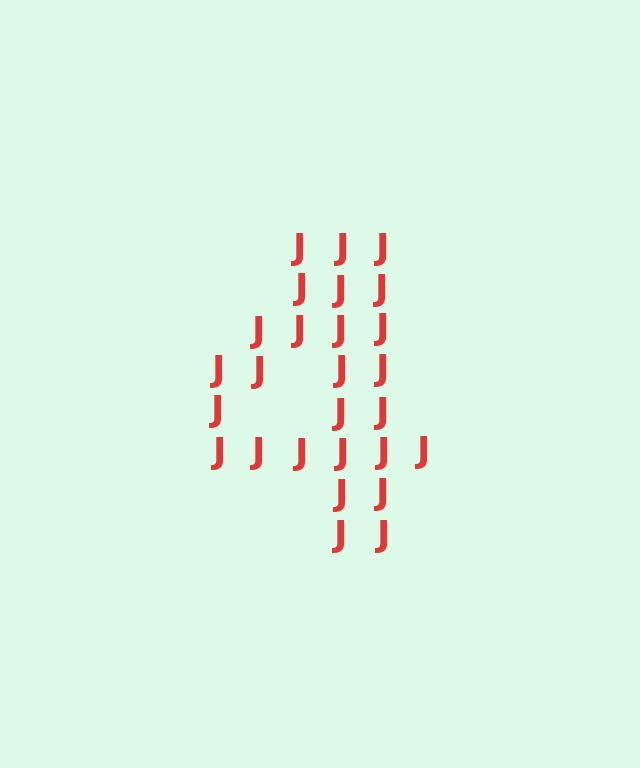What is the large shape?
The large shape is the digit 4.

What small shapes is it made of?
It is made of small letter J's.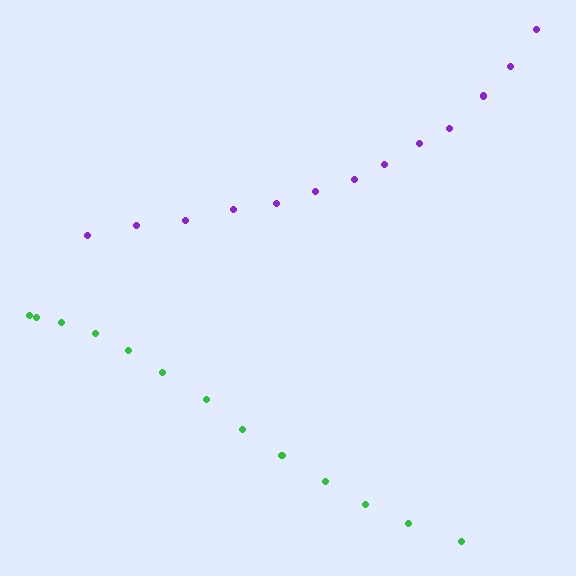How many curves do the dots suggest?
There are 2 distinct paths.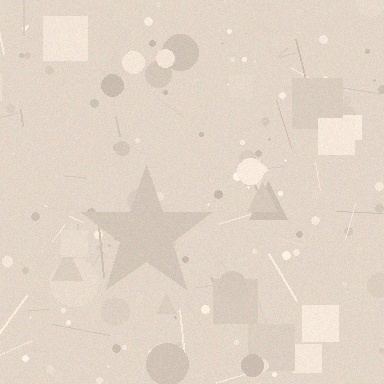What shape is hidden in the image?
A star is hidden in the image.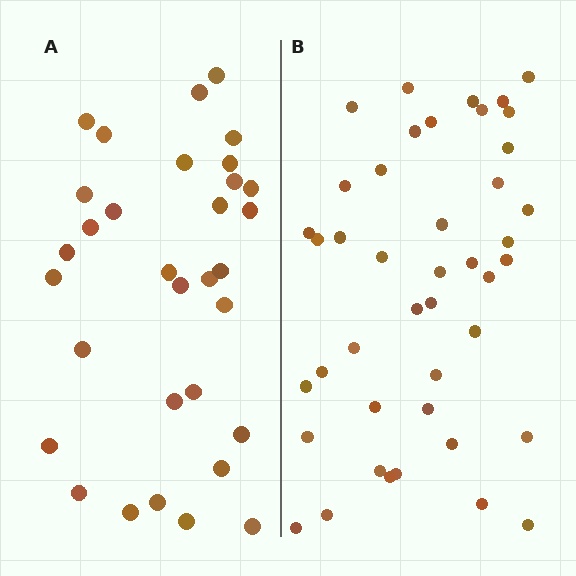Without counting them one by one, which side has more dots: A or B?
Region B (the right region) has more dots.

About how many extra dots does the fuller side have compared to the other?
Region B has roughly 12 or so more dots than region A.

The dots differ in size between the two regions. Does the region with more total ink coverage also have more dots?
No. Region A has more total ink coverage because its dots are larger, but region B actually contains more individual dots. Total area can be misleading — the number of items is what matters here.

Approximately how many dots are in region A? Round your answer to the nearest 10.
About 30 dots. (The exact count is 32, which rounds to 30.)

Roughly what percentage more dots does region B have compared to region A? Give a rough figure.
About 35% more.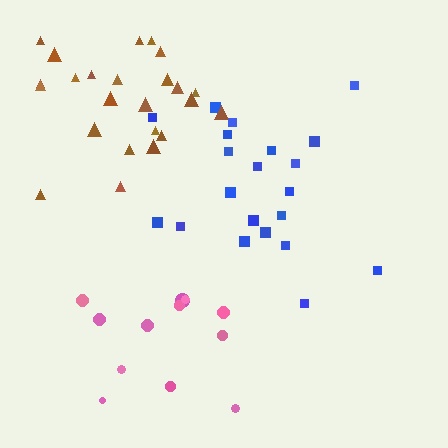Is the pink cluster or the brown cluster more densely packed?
Brown.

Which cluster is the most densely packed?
Brown.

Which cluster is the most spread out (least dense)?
Pink.